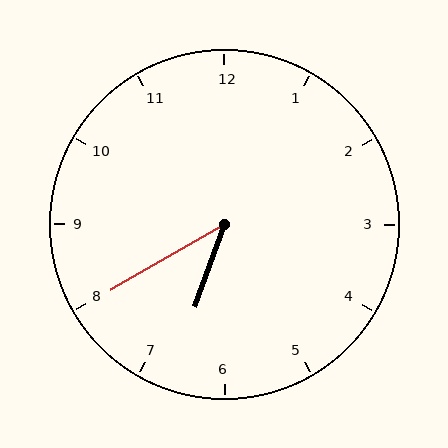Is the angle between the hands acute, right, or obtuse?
It is acute.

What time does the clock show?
6:40.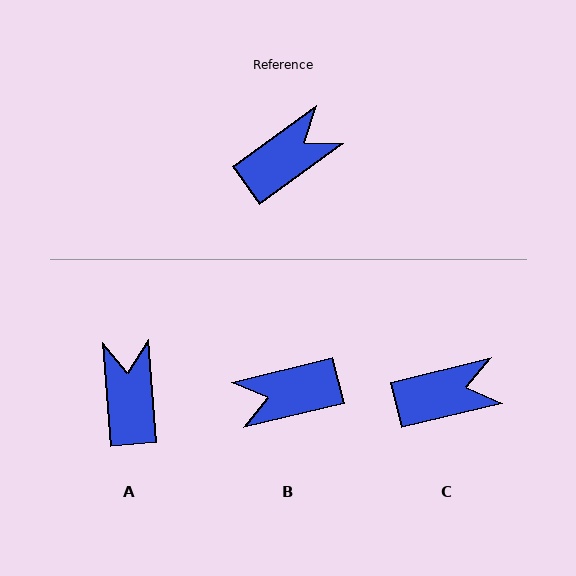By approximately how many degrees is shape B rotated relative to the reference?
Approximately 158 degrees counter-clockwise.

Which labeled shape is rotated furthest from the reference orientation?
B, about 158 degrees away.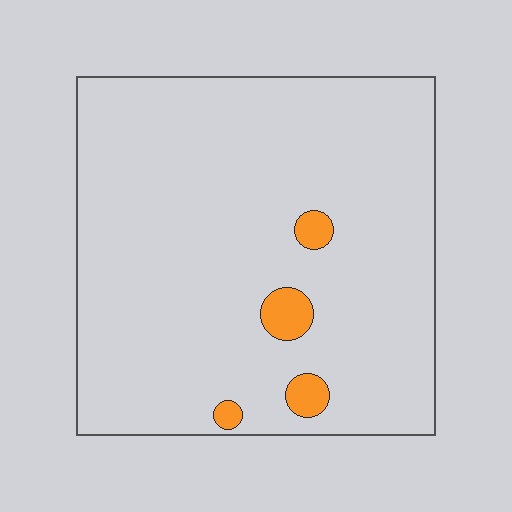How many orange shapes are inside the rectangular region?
4.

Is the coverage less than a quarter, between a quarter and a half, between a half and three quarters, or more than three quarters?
Less than a quarter.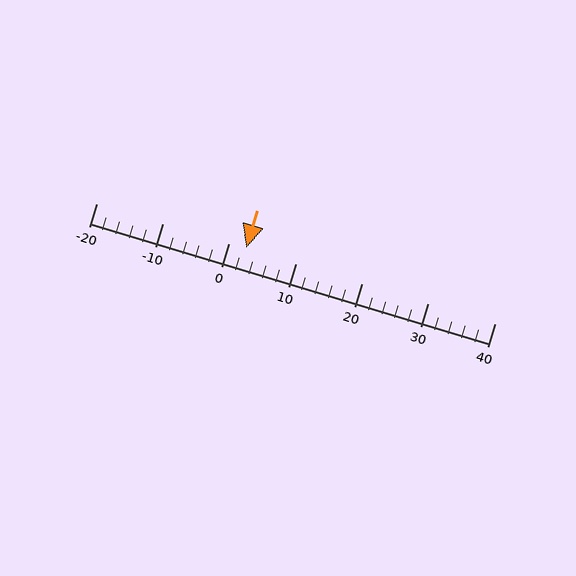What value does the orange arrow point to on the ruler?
The orange arrow points to approximately 3.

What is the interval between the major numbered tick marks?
The major tick marks are spaced 10 units apart.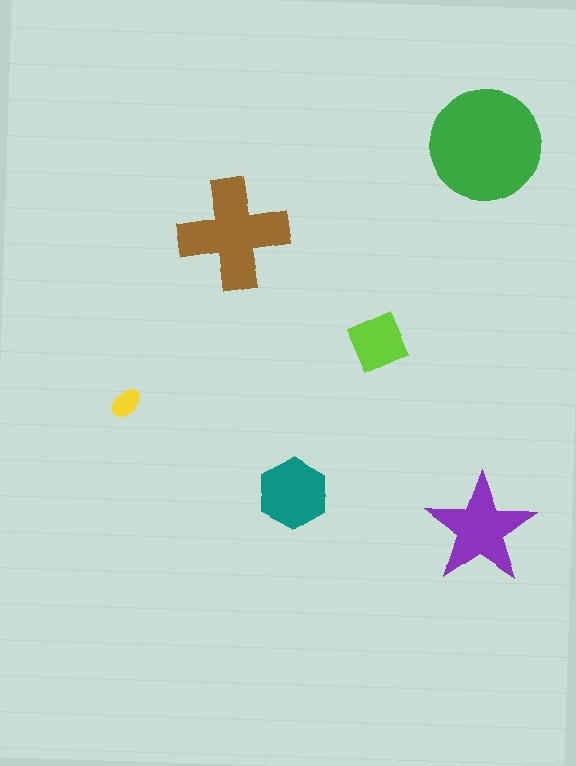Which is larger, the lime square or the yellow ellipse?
The lime square.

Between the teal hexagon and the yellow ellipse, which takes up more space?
The teal hexagon.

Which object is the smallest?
The yellow ellipse.